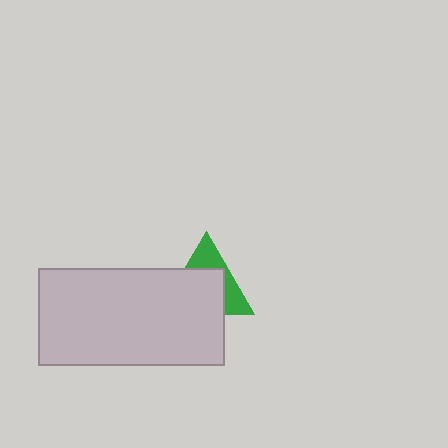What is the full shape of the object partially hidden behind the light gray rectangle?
The partially hidden object is a green triangle.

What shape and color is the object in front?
The object in front is a light gray rectangle.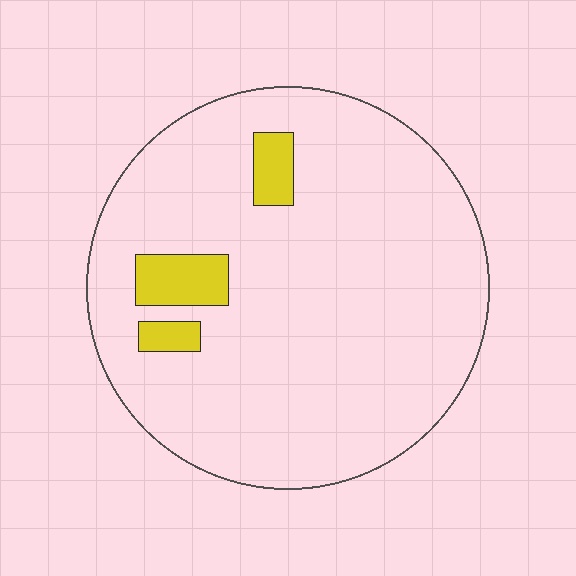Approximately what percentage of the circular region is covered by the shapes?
Approximately 10%.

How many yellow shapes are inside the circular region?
3.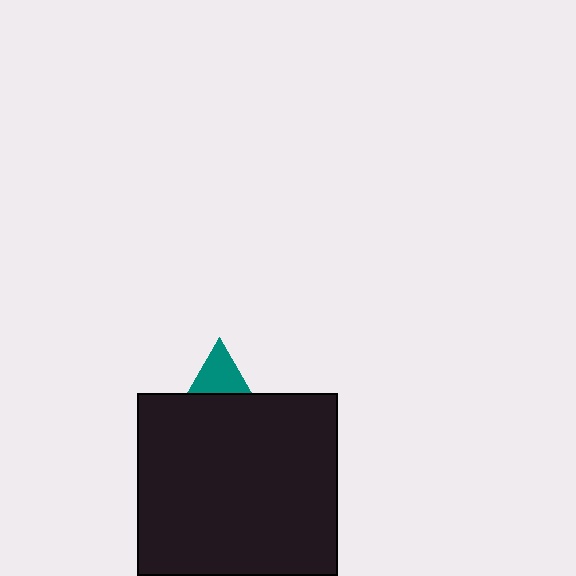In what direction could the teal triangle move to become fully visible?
The teal triangle could move up. That would shift it out from behind the black rectangle entirely.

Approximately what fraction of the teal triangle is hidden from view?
Roughly 64% of the teal triangle is hidden behind the black rectangle.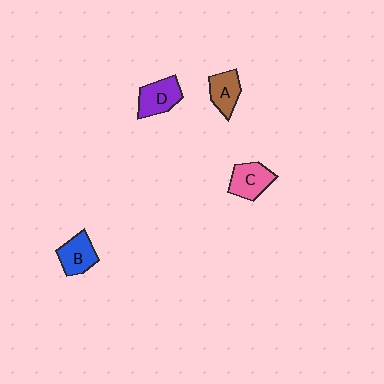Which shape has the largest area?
Shape D (purple).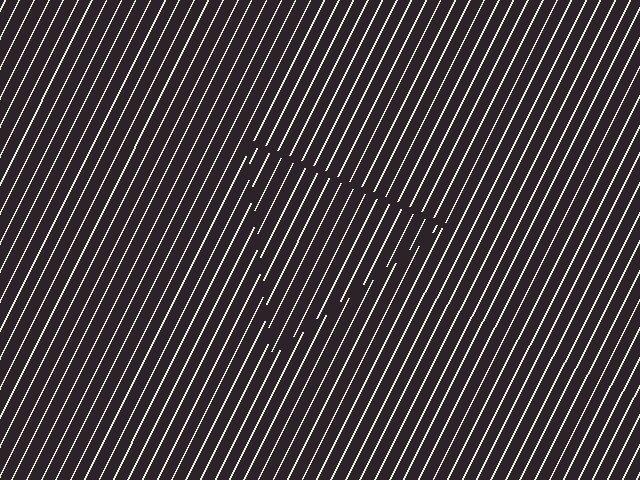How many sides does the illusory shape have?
3 sides — the line-ends trace a triangle.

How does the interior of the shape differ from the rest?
The interior of the shape contains the same grating, shifted by half a period — the contour is defined by the phase discontinuity where line-ends from the inner and outer gratings abut.